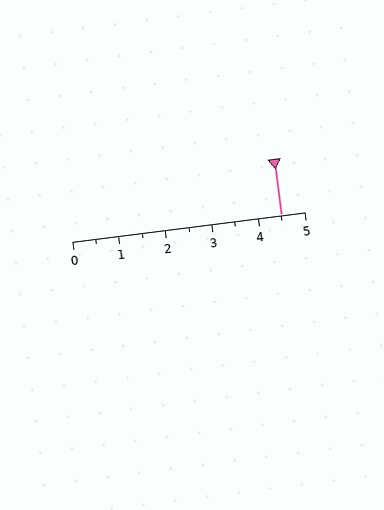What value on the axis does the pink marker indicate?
The marker indicates approximately 4.5.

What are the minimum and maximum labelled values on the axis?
The axis runs from 0 to 5.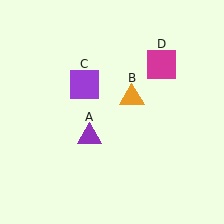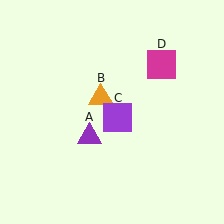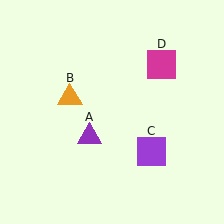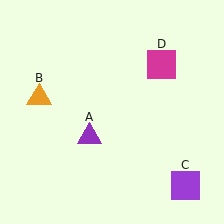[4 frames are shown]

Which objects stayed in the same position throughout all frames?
Purple triangle (object A) and magenta square (object D) remained stationary.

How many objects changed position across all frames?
2 objects changed position: orange triangle (object B), purple square (object C).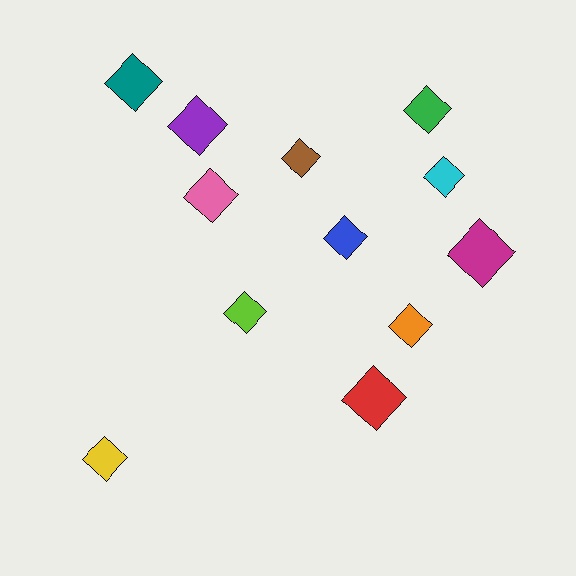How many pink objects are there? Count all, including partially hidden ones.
There is 1 pink object.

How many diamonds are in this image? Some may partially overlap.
There are 12 diamonds.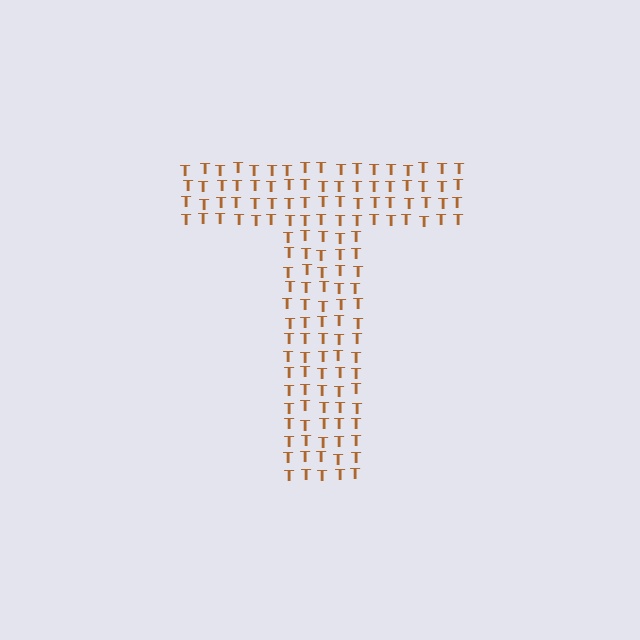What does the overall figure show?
The overall figure shows the letter T.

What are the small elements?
The small elements are letter T's.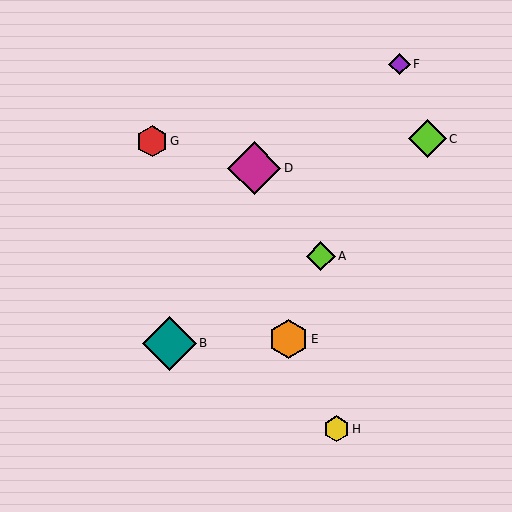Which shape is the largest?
The teal diamond (labeled B) is the largest.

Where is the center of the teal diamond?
The center of the teal diamond is at (169, 343).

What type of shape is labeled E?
Shape E is an orange hexagon.